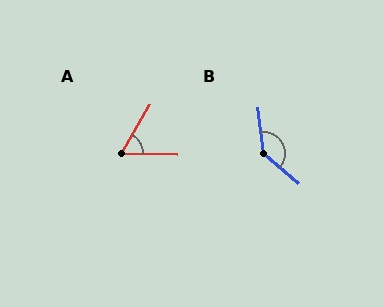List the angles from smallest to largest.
A (61°), B (136°).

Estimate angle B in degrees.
Approximately 136 degrees.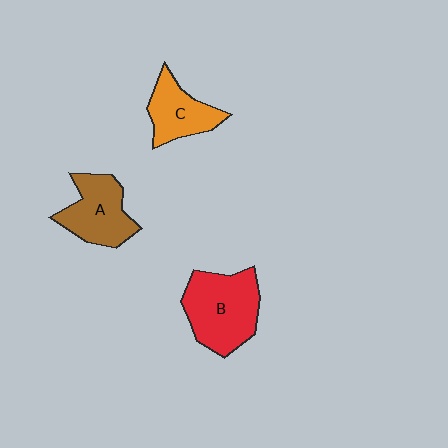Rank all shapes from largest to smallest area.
From largest to smallest: B (red), A (brown), C (orange).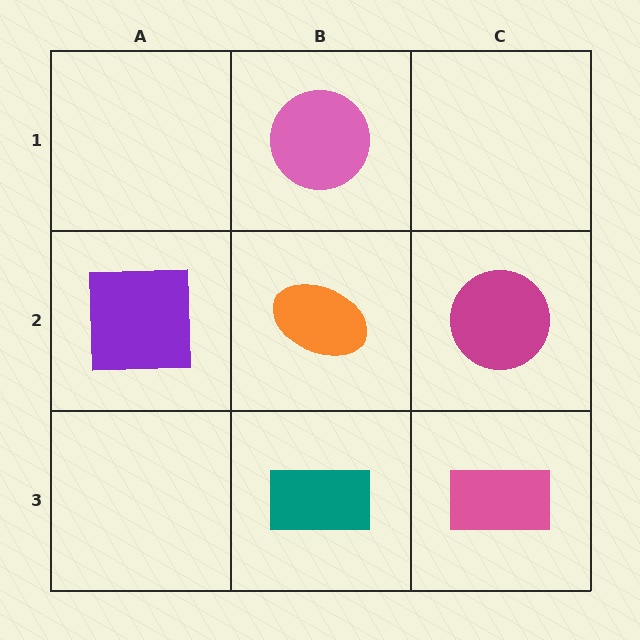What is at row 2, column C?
A magenta circle.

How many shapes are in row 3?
2 shapes.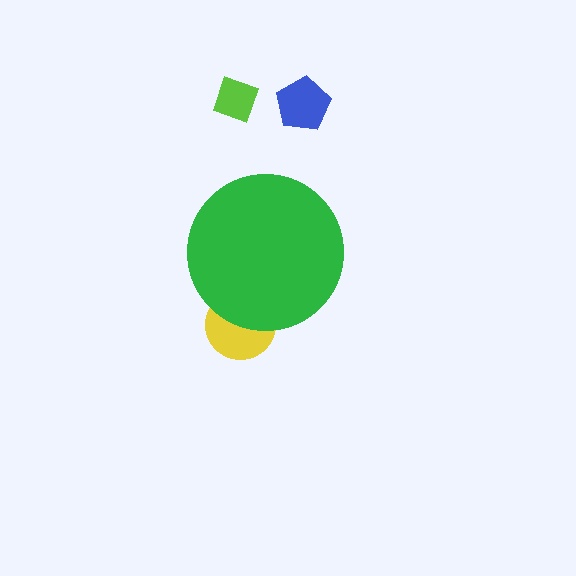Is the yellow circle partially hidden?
Yes, the yellow circle is partially hidden behind the green circle.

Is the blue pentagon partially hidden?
No, the blue pentagon is fully visible.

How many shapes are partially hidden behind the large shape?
1 shape is partially hidden.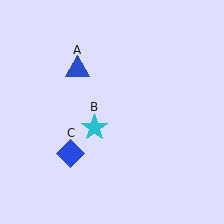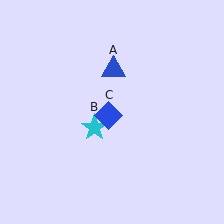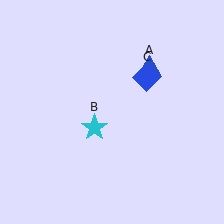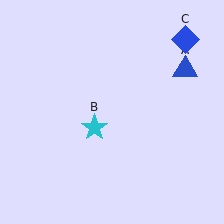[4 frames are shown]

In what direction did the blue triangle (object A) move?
The blue triangle (object A) moved right.